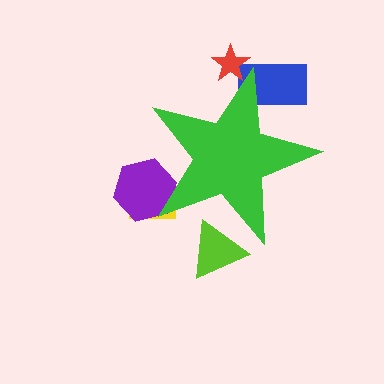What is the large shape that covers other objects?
A green star.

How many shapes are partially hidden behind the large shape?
5 shapes are partially hidden.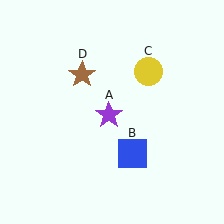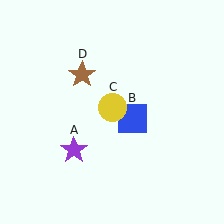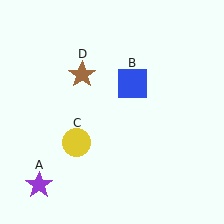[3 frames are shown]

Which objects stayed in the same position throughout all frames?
Brown star (object D) remained stationary.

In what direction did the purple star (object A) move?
The purple star (object A) moved down and to the left.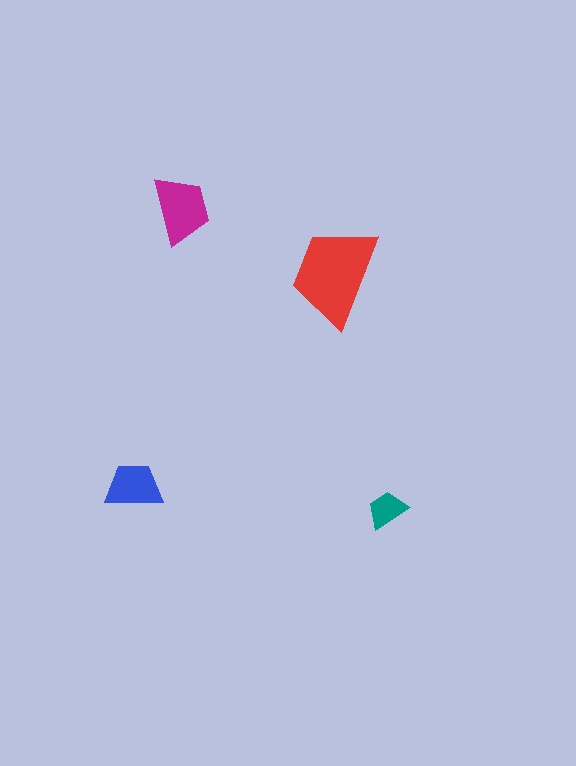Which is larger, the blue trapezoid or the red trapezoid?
The red one.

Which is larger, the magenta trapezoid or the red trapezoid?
The red one.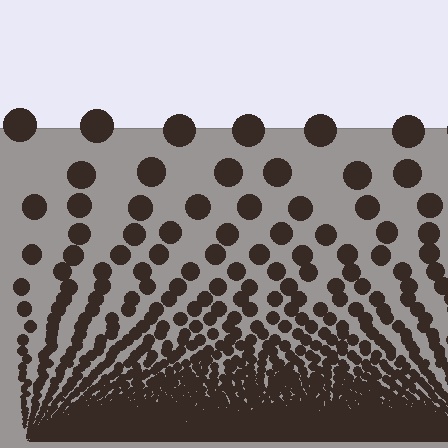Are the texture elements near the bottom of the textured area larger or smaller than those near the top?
Smaller. The gradient is inverted — elements near the bottom are smaller and denser.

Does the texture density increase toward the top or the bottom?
Density increases toward the bottom.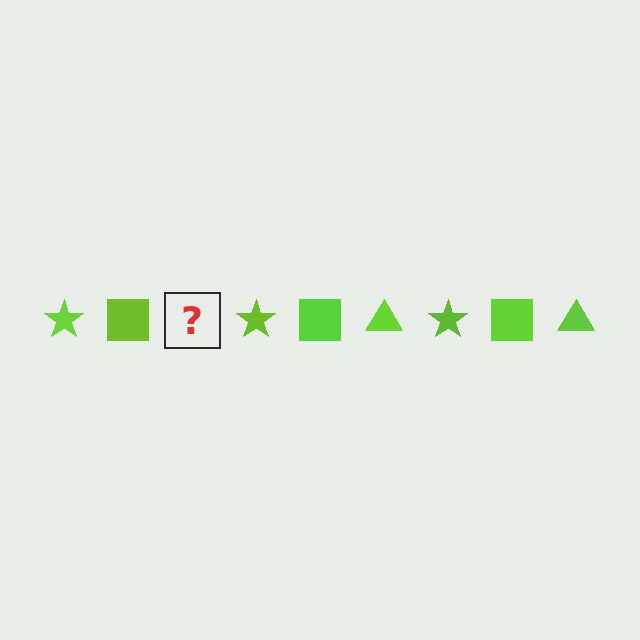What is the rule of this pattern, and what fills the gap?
The rule is that the pattern cycles through star, square, triangle shapes in lime. The gap should be filled with a lime triangle.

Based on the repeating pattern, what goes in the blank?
The blank should be a lime triangle.